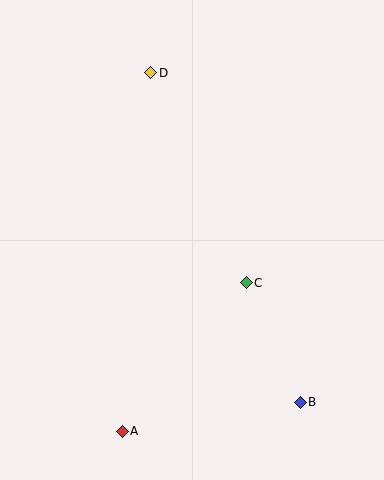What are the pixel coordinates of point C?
Point C is at (246, 283).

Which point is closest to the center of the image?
Point C at (246, 283) is closest to the center.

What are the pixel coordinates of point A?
Point A is at (122, 431).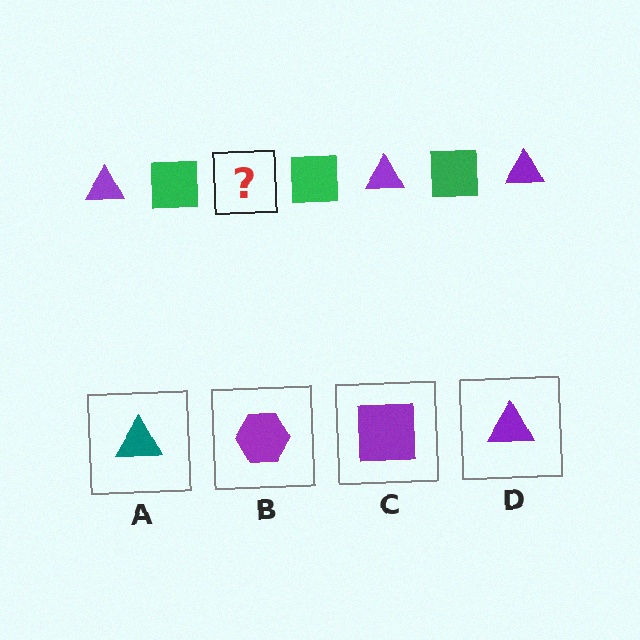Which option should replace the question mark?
Option D.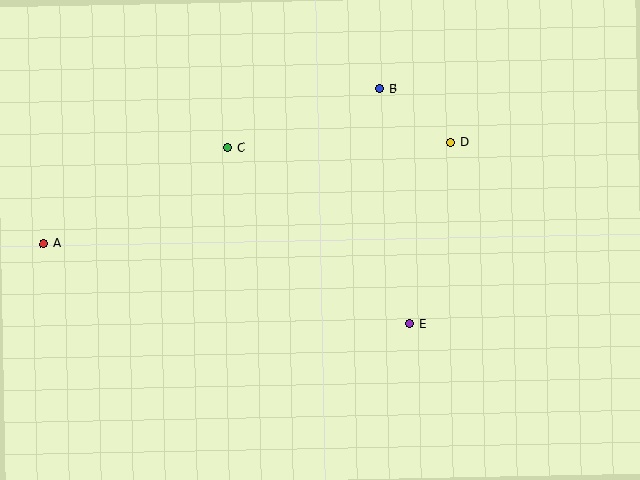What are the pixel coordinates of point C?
Point C is at (228, 148).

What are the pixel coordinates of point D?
Point D is at (451, 143).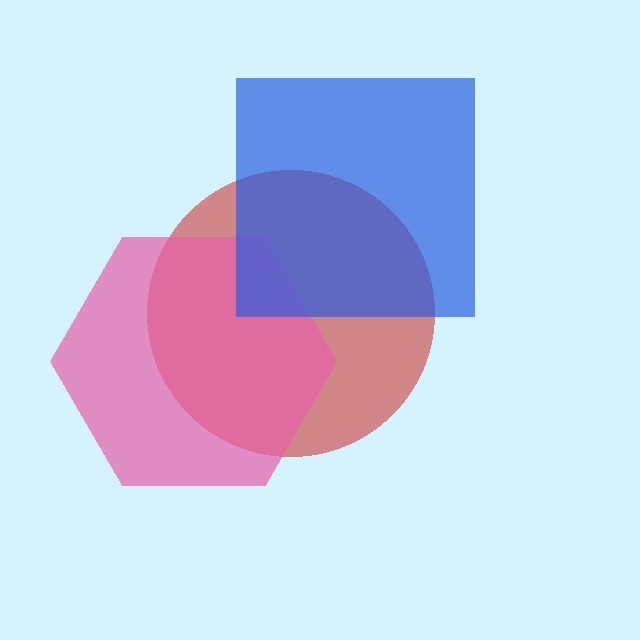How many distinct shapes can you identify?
There are 3 distinct shapes: a red circle, a pink hexagon, a blue square.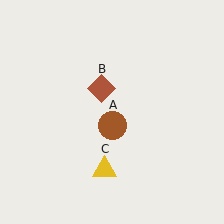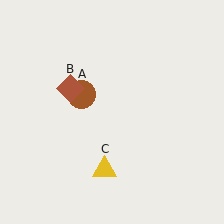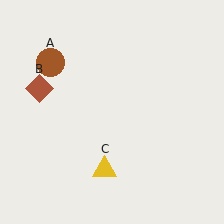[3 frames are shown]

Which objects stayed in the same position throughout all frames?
Yellow triangle (object C) remained stationary.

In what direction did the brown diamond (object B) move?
The brown diamond (object B) moved left.